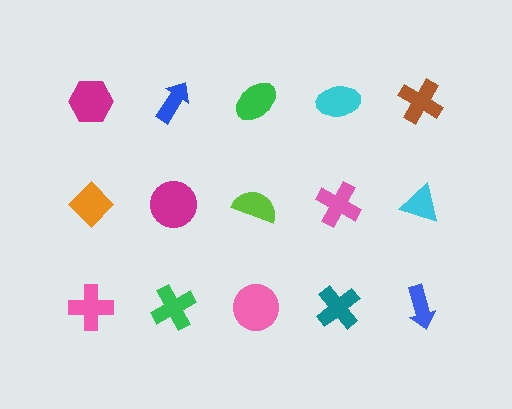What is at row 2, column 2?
A magenta circle.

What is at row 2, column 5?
A cyan triangle.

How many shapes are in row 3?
5 shapes.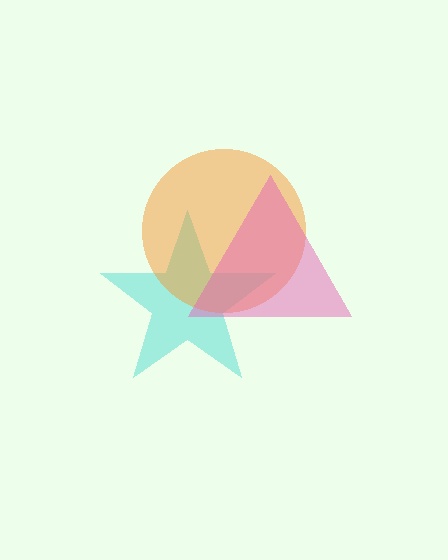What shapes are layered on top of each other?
The layered shapes are: a cyan star, an orange circle, a pink triangle.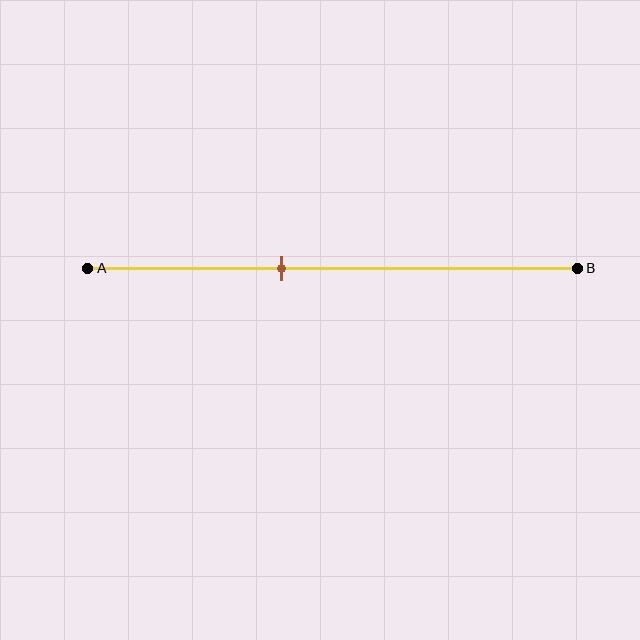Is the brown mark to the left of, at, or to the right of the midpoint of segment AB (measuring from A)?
The brown mark is to the left of the midpoint of segment AB.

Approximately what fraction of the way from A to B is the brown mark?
The brown mark is approximately 40% of the way from A to B.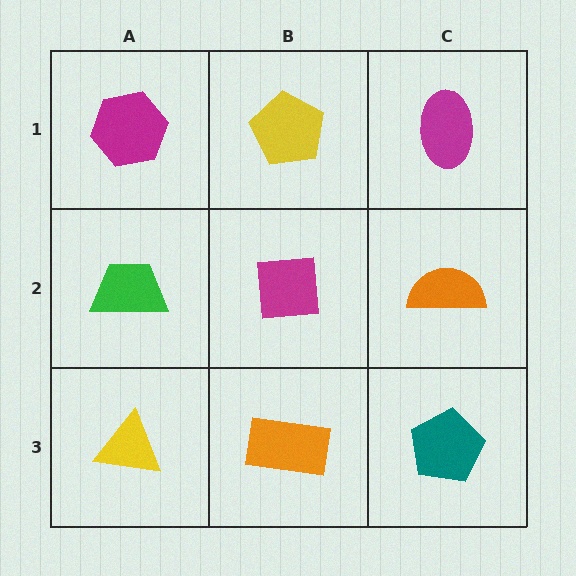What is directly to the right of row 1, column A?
A yellow pentagon.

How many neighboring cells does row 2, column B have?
4.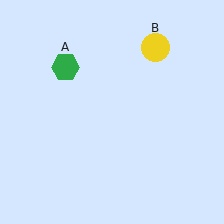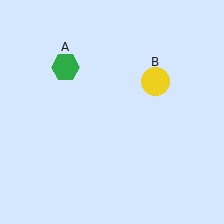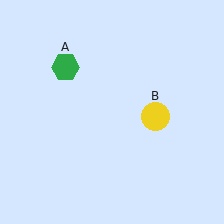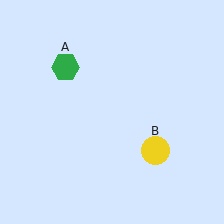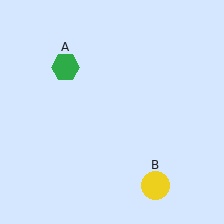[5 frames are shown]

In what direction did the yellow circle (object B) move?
The yellow circle (object B) moved down.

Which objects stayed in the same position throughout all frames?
Green hexagon (object A) remained stationary.